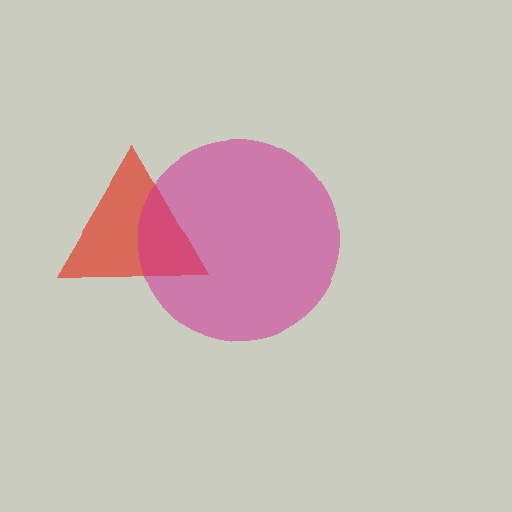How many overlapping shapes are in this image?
There are 2 overlapping shapes in the image.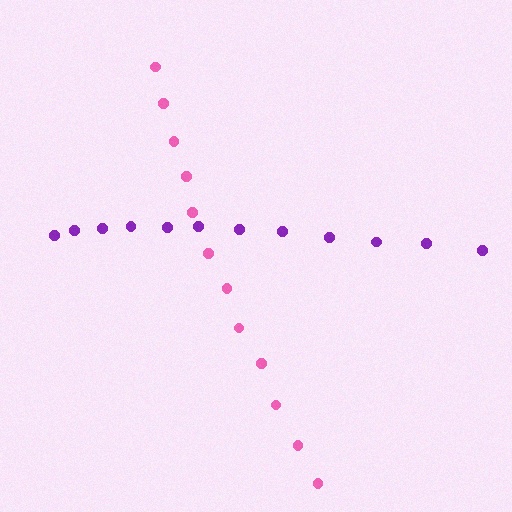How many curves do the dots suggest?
There are 2 distinct paths.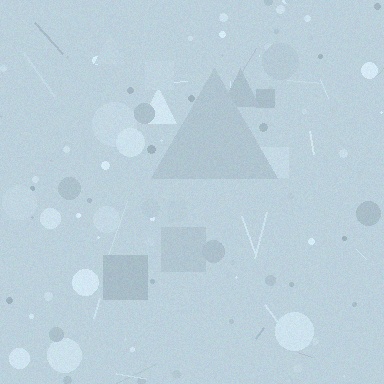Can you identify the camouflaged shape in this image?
The camouflaged shape is a triangle.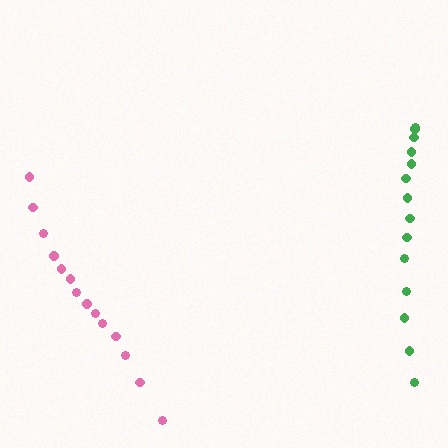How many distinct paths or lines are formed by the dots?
There are 2 distinct paths.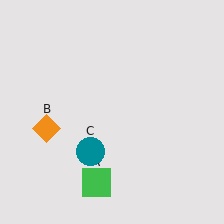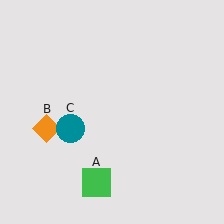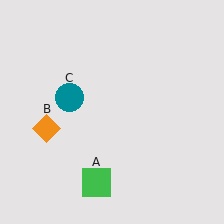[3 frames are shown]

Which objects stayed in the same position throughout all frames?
Green square (object A) and orange diamond (object B) remained stationary.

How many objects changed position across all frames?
1 object changed position: teal circle (object C).